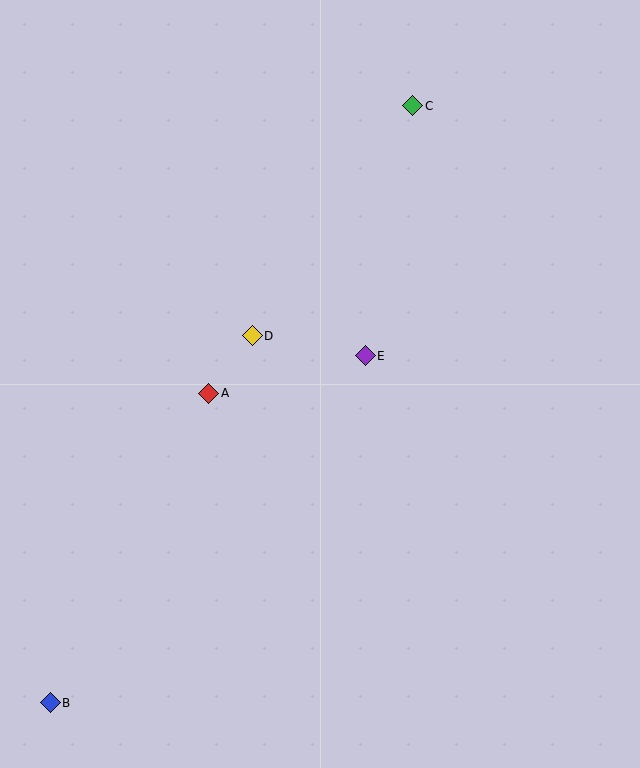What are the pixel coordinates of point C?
Point C is at (413, 106).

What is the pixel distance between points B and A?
The distance between B and A is 348 pixels.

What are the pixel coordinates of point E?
Point E is at (365, 356).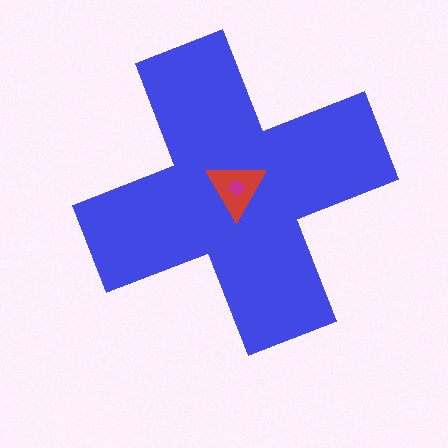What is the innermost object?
The magenta diamond.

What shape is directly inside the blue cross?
The red triangle.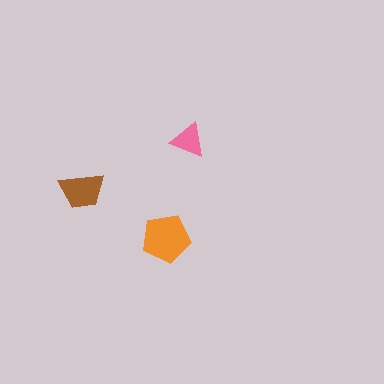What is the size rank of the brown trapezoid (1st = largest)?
2nd.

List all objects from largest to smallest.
The orange pentagon, the brown trapezoid, the pink triangle.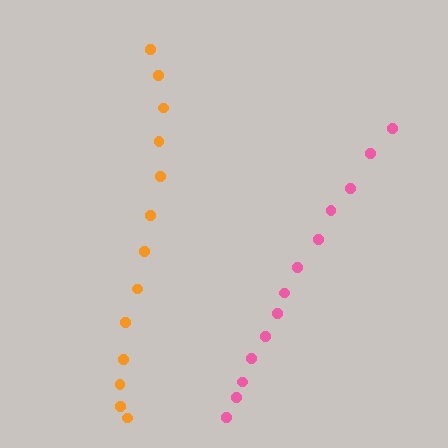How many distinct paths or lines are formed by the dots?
There are 2 distinct paths.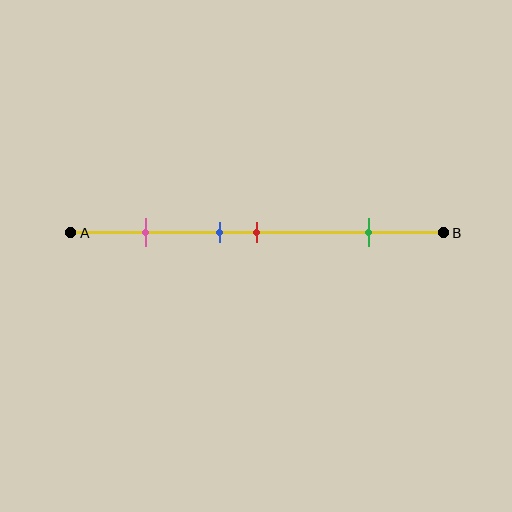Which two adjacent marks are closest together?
The blue and red marks are the closest adjacent pair.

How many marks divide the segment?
There are 4 marks dividing the segment.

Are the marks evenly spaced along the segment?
No, the marks are not evenly spaced.